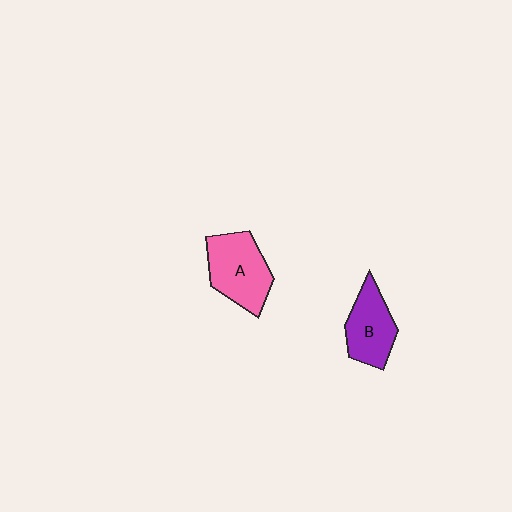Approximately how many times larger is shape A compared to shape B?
Approximately 1.2 times.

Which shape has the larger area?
Shape A (pink).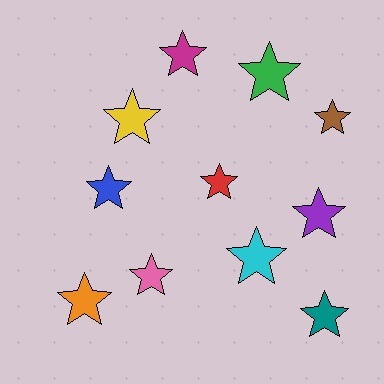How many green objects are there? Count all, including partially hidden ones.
There is 1 green object.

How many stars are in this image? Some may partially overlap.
There are 11 stars.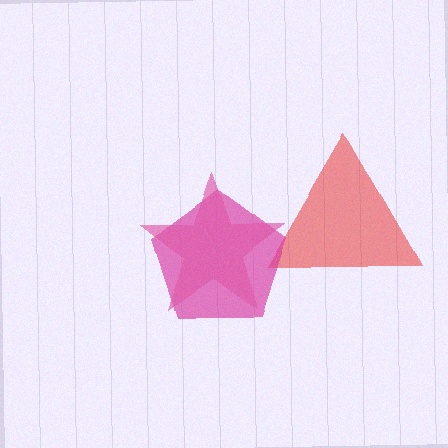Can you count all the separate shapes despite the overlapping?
Yes, there are 3 separate shapes.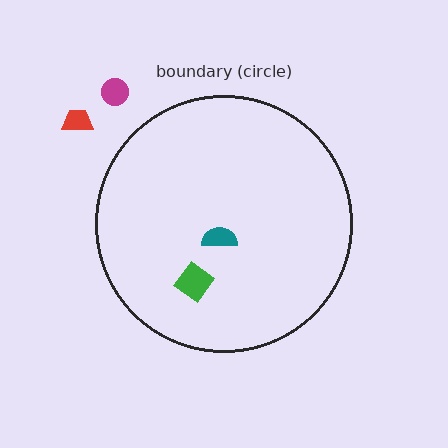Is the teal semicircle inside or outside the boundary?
Inside.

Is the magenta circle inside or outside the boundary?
Outside.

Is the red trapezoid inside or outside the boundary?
Outside.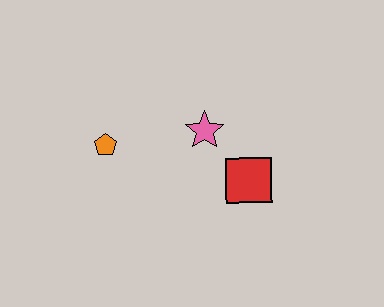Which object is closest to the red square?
The pink star is closest to the red square.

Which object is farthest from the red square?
The orange pentagon is farthest from the red square.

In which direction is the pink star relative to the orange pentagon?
The pink star is to the right of the orange pentagon.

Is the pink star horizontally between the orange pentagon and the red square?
Yes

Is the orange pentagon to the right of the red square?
No